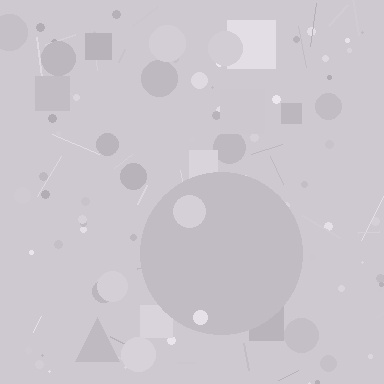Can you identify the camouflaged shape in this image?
The camouflaged shape is a circle.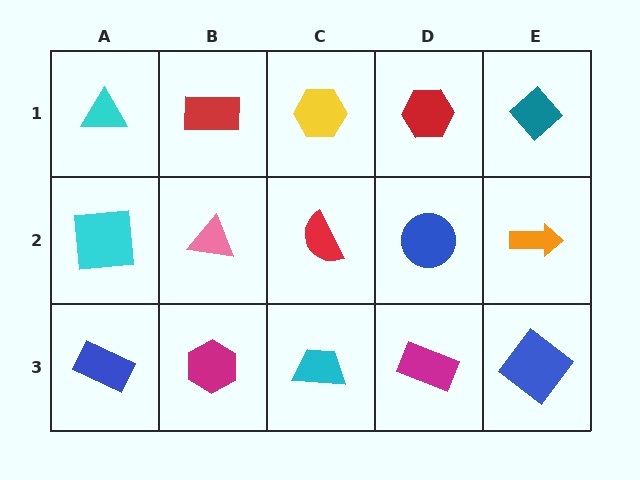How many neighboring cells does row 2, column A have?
3.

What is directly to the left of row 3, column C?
A magenta hexagon.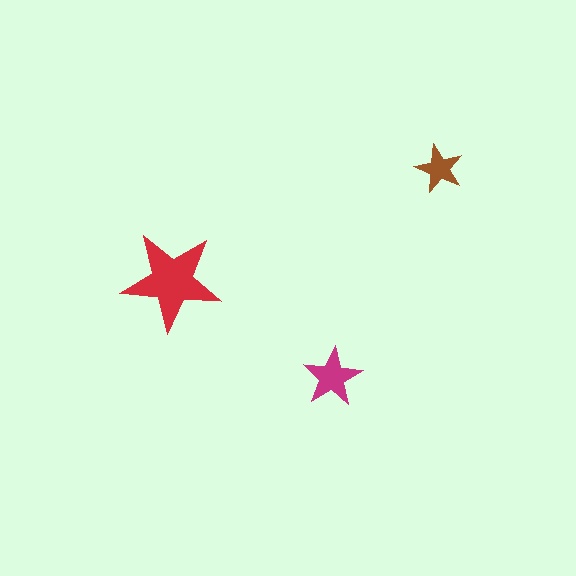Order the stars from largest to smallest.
the red one, the magenta one, the brown one.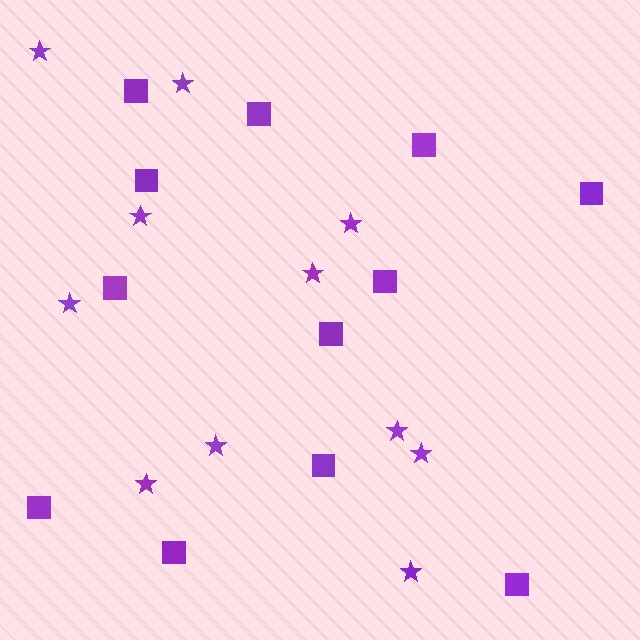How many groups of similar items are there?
There are 2 groups: one group of squares (12) and one group of stars (11).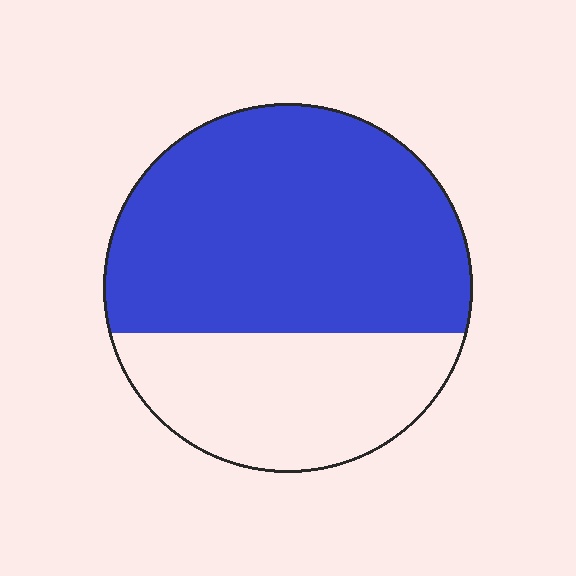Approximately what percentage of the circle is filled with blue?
Approximately 65%.